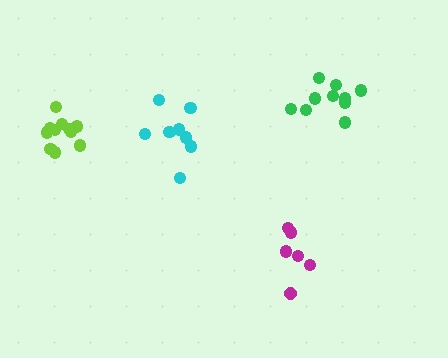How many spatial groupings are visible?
There are 4 spatial groupings.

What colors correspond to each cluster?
The clusters are colored: green, lime, cyan, magenta.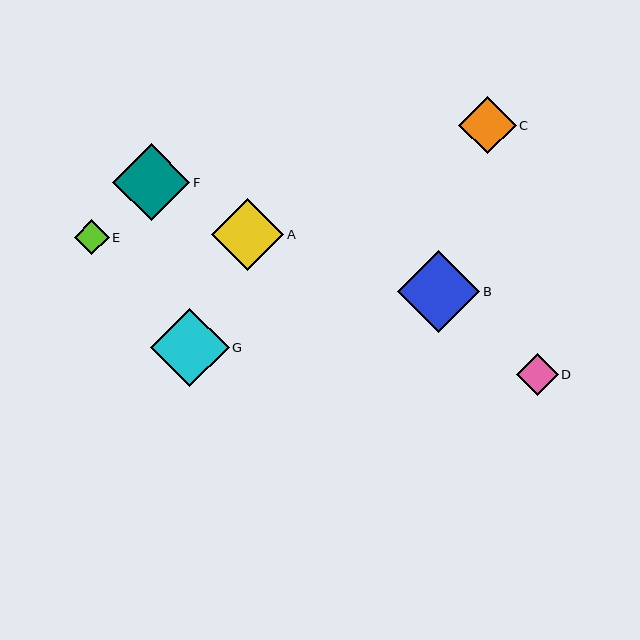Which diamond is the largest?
Diamond B is the largest with a size of approximately 82 pixels.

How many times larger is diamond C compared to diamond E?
Diamond C is approximately 1.6 times the size of diamond E.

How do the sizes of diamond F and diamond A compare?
Diamond F and diamond A are approximately the same size.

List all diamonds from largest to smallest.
From largest to smallest: B, G, F, A, C, D, E.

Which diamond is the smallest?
Diamond E is the smallest with a size of approximately 35 pixels.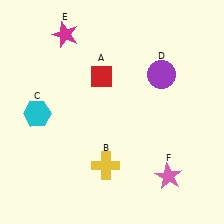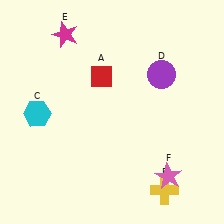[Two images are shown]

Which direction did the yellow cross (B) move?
The yellow cross (B) moved right.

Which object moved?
The yellow cross (B) moved right.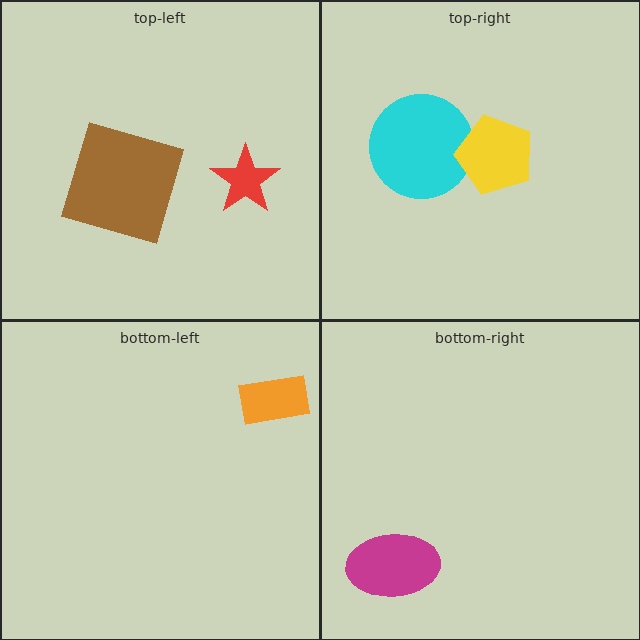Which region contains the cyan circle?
The top-right region.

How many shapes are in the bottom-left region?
1.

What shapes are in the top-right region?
The cyan circle, the yellow pentagon.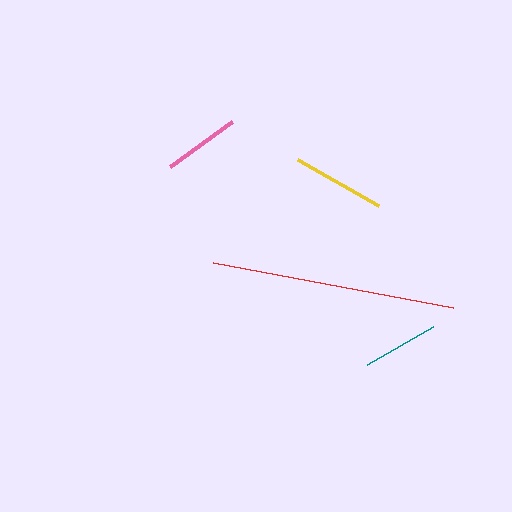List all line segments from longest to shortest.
From longest to shortest: red, yellow, pink, teal.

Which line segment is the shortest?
The teal line is the shortest at approximately 76 pixels.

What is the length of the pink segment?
The pink segment is approximately 76 pixels long.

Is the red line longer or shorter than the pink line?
The red line is longer than the pink line.